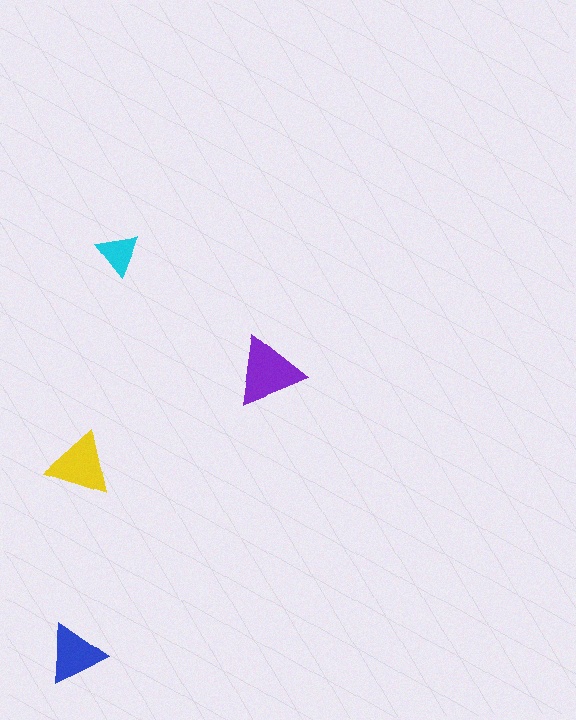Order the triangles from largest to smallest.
the purple one, the yellow one, the blue one, the cyan one.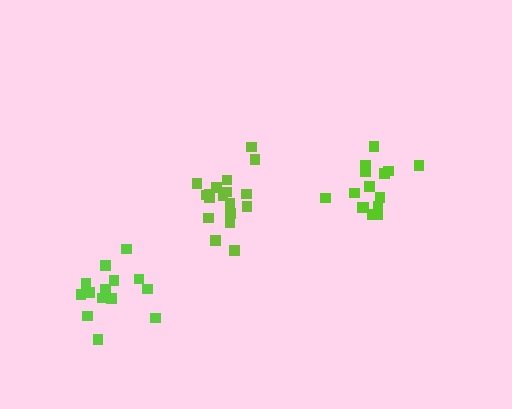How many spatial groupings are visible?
There are 3 spatial groupings.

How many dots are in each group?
Group 1: 18 dots, Group 2: 14 dots, Group 3: 15 dots (47 total).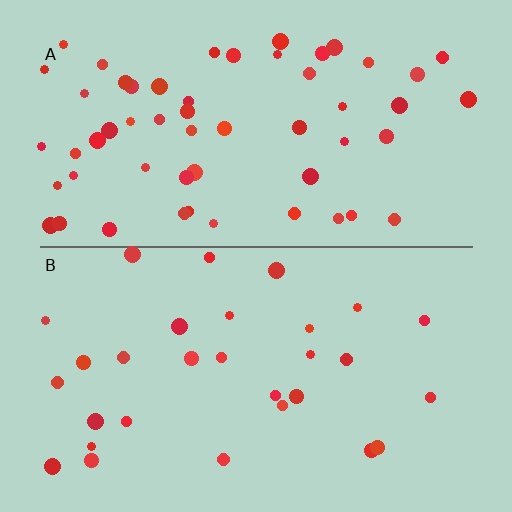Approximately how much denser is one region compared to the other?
Approximately 2.0× — region A over region B.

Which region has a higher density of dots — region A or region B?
A (the top).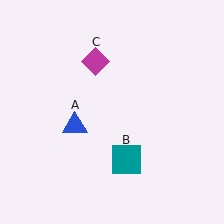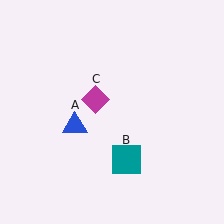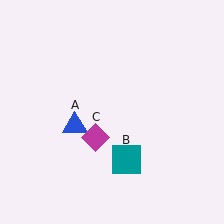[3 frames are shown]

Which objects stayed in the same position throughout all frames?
Blue triangle (object A) and teal square (object B) remained stationary.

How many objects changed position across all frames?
1 object changed position: magenta diamond (object C).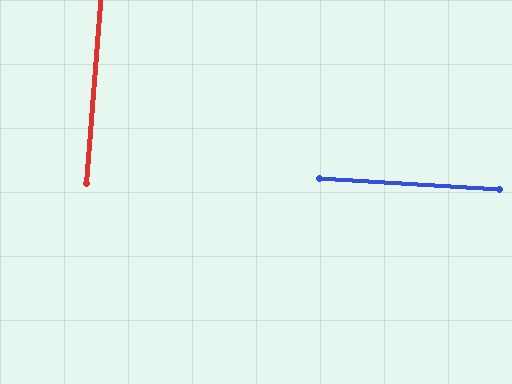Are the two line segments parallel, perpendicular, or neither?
Perpendicular — they meet at approximately 89°.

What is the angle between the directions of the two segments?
Approximately 89 degrees.